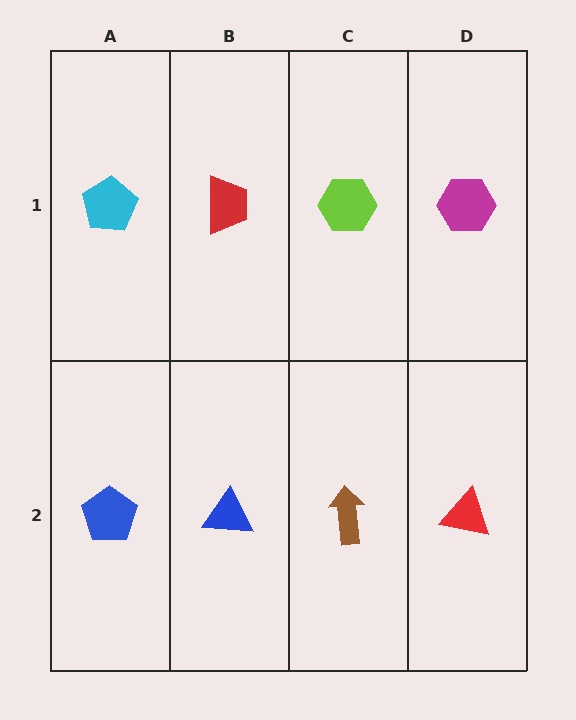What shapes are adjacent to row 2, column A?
A cyan pentagon (row 1, column A), a blue triangle (row 2, column B).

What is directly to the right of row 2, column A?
A blue triangle.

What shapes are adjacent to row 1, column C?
A brown arrow (row 2, column C), a red trapezoid (row 1, column B), a magenta hexagon (row 1, column D).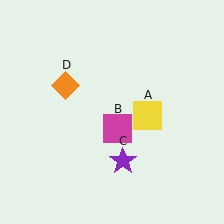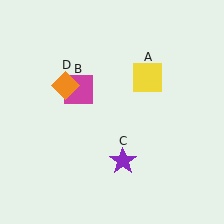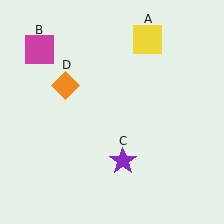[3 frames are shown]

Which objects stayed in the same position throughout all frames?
Purple star (object C) and orange diamond (object D) remained stationary.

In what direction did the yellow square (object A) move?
The yellow square (object A) moved up.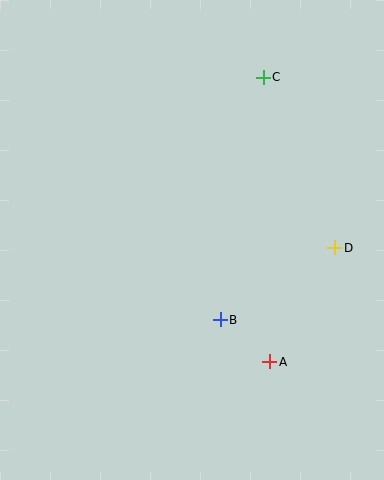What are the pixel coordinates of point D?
Point D is at (335, 248).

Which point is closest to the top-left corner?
Point C is closest to the top-left corner.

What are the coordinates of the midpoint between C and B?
The midpoint between C and B is at (242, 198).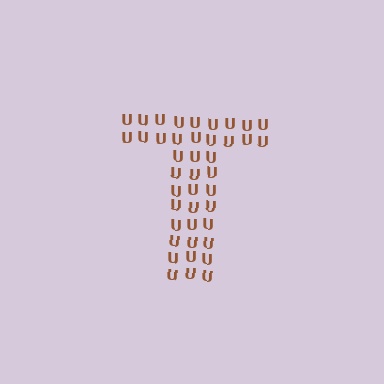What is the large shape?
The large shape is the letter T.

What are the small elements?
The small elements are letter U's.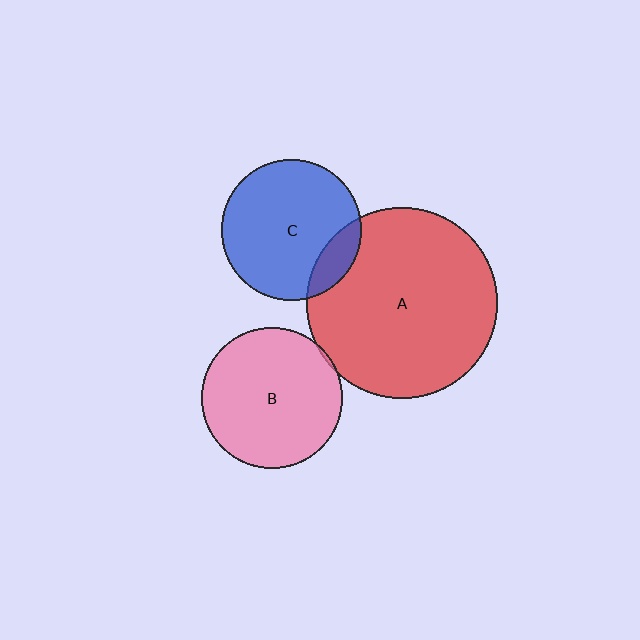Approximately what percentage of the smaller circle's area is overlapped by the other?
Approximately 15%.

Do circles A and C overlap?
Yes.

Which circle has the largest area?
Circle A (red).